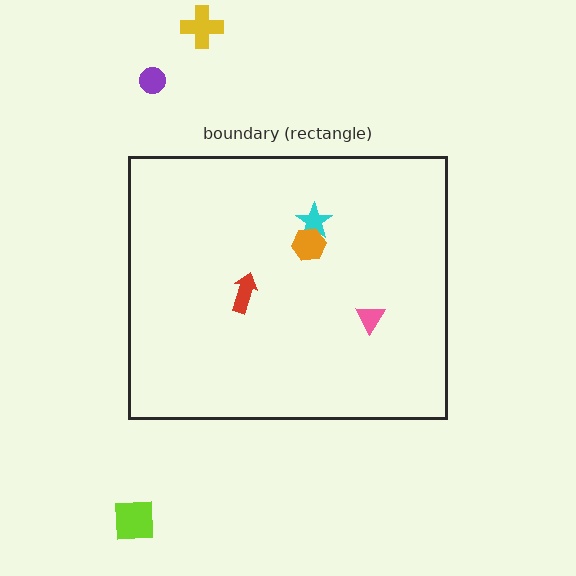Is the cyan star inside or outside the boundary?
Inside.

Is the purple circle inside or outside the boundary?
Outside.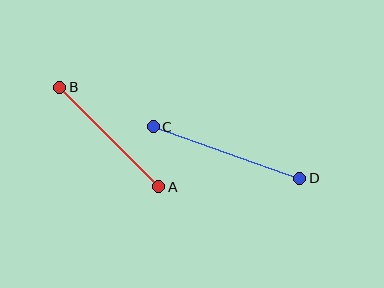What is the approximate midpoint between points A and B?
The midpoint is at approximately (109, 137) pixels.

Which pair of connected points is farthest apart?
Points C and D are farthest apart.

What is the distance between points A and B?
The distance is approximately 141 pixels.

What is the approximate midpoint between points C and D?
The midpoint is at approximately (227, 152) pixels.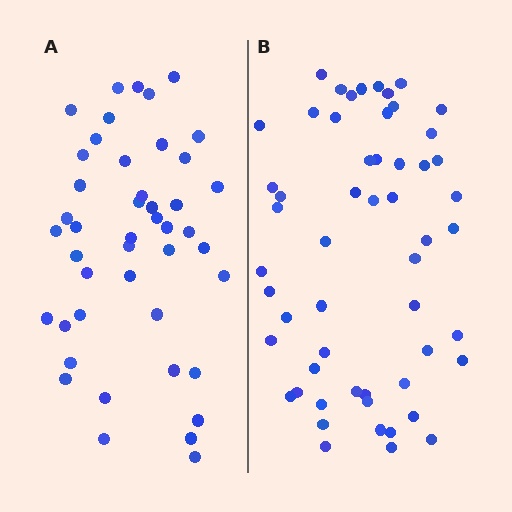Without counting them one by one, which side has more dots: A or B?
Region B (the right region) has more dots.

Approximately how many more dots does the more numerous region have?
Region B has roughly 10 or so more dots than region A.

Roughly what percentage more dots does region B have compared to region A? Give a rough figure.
About 20% more.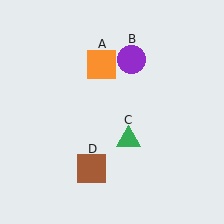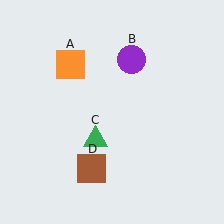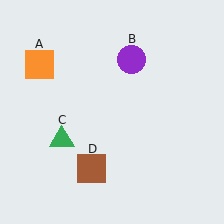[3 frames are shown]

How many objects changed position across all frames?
2 objects changed position: orange square (object A), green triangle (object C).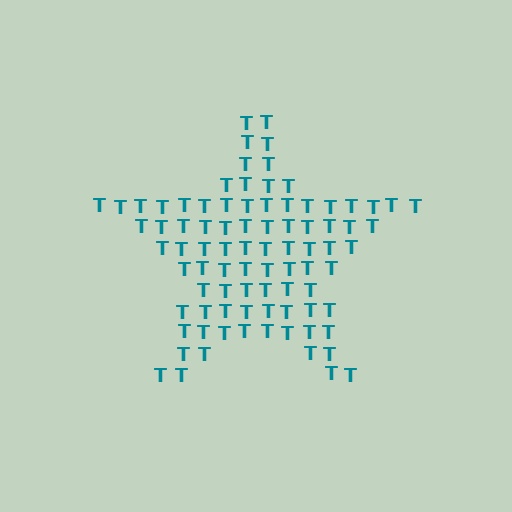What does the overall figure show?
The overall figure shows a star.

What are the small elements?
The small elements are letter T's.